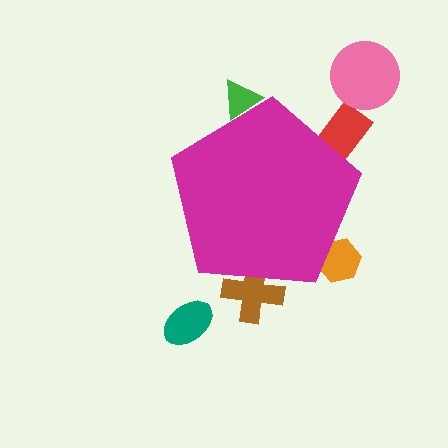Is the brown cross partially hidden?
Yes, the brown cross is partially hidden behind the magenta pentagon.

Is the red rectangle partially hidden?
Yes, the red rectangle is partially hidden behind the magenta pentagon.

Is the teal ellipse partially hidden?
No, the teal ellipse is fully visible.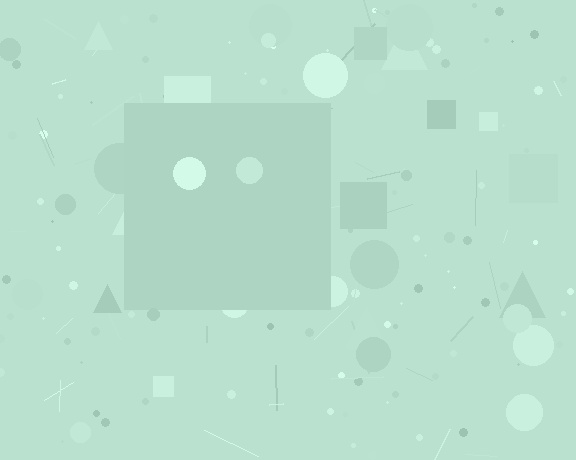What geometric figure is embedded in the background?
A square is embedded in the background.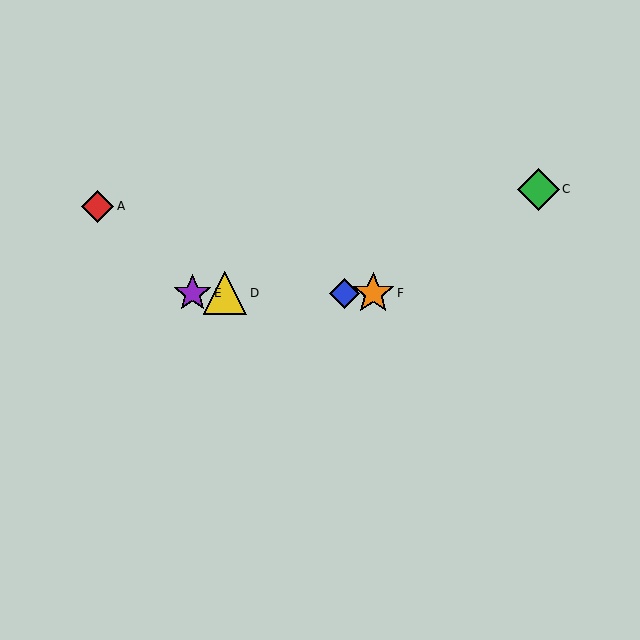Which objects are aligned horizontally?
Objects B, D, E, F are aligned horizontally.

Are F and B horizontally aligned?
Yes, both are at y≈293.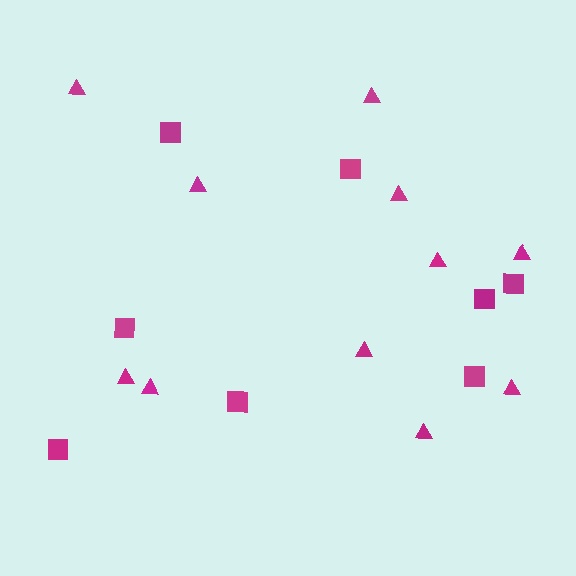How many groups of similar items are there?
There are 2 groups: one group of triangles (11) and one group of squares (8).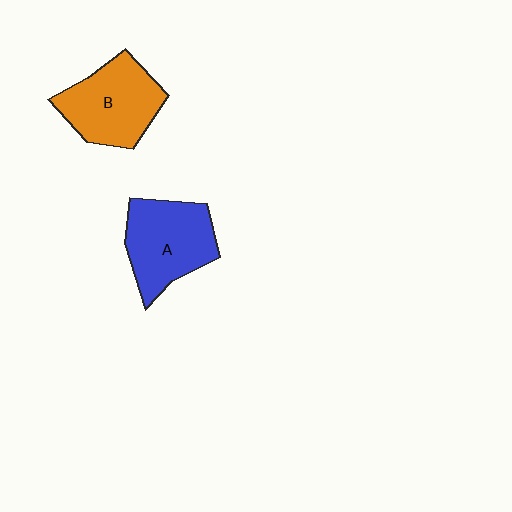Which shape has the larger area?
Shape A (blue).